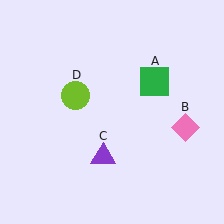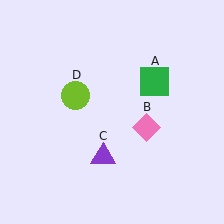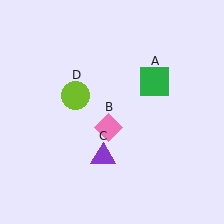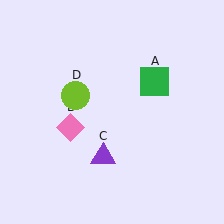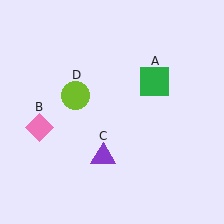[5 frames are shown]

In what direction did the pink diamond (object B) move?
The pink diamond (object B) moved left.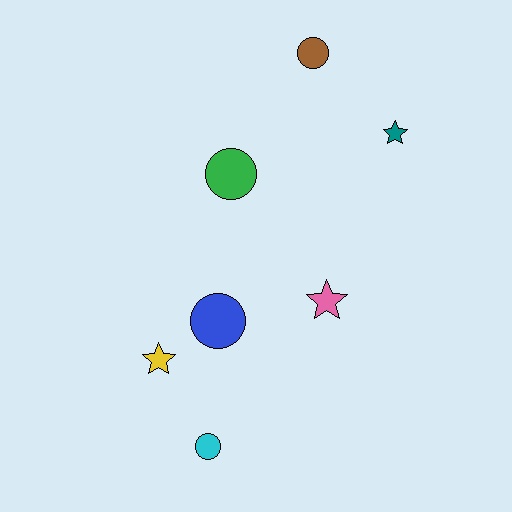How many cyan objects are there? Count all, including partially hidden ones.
There is 1 cyan object.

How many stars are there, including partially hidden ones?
There are 3 stars.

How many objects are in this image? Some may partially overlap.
There are 7 objects.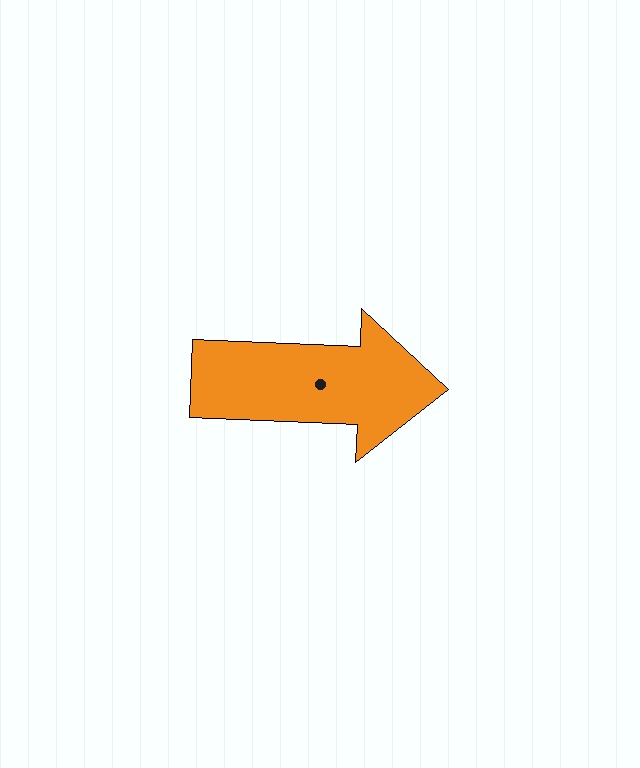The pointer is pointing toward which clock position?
Roughly 3 o'clock.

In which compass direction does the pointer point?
East.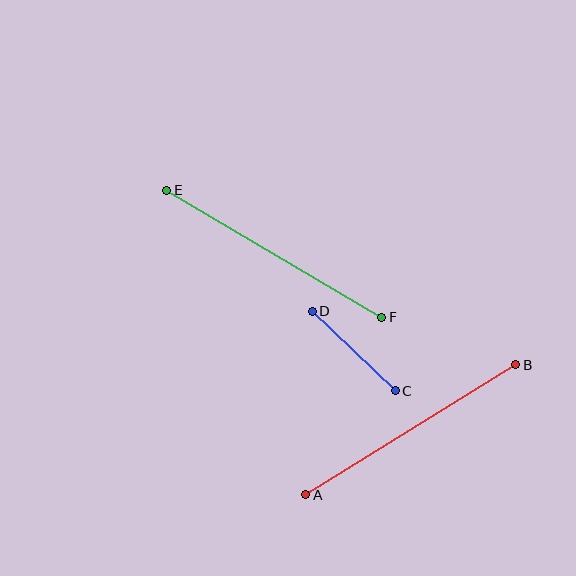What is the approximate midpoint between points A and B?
The midpoint is at approximately (411, 430) pixels.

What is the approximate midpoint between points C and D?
The midpoint is at approximately (354, 351) pixels.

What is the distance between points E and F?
The distance is approximately 250 pixels.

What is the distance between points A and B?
The distance is approximately 247 pixels.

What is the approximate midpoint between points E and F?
The midpoint is at approximately (274, 254) pixels.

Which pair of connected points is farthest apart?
Points E and F are farthest apart.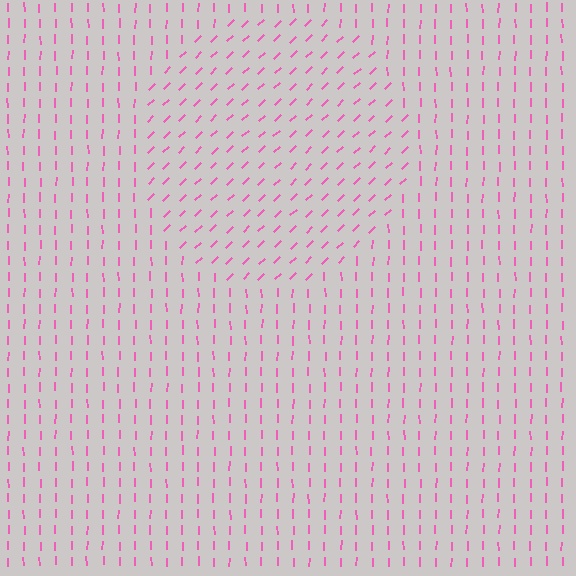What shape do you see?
I see a circle.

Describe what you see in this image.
The image is filled with small pink line segments. A circle region in the image has lines oriented differently from the surrounding lines, creating a visible texture boundary.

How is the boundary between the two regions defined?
The boundary is defined purely by a change in line orientation (approximately 45 degrees difference). All lines are the same color and thickness.